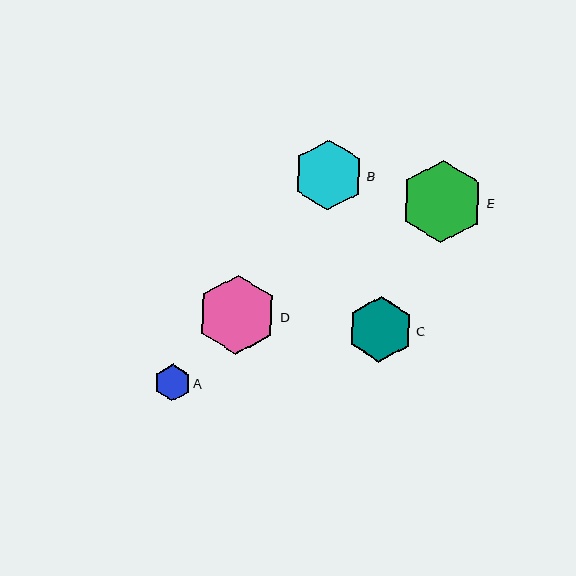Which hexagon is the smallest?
Hexagon A is the smallest with a size of approximately 36 pixels.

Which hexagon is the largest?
Hexagon E is the largest with a size of approximately 83 pixels.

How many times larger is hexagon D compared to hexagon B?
Hexagon D is approximately 1.1 times the size of hexagon B.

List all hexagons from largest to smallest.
From largest to smallest: E, D, B, C, A.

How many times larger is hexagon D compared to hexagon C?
Hexagon D is approximately 1.2 times the size of hexagon C.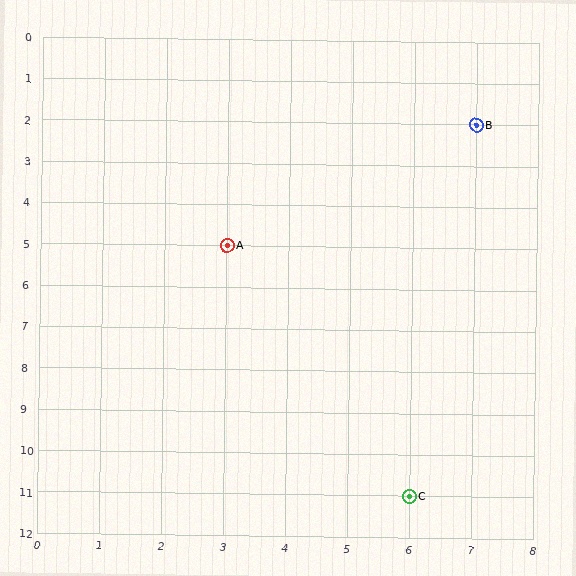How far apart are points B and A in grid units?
Points B and A are 4 columns and 3 rows apart (about 5.0 grid units diagonally).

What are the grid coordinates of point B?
Point B is at grid coordinates (7, 2).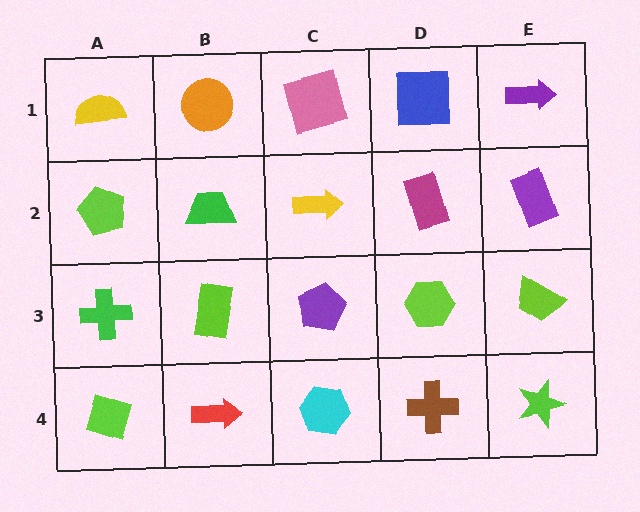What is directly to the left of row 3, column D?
A purple pentagon.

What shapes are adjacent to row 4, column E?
A lime trapezoid (row 3, column E), a brown cross (row 4, column D).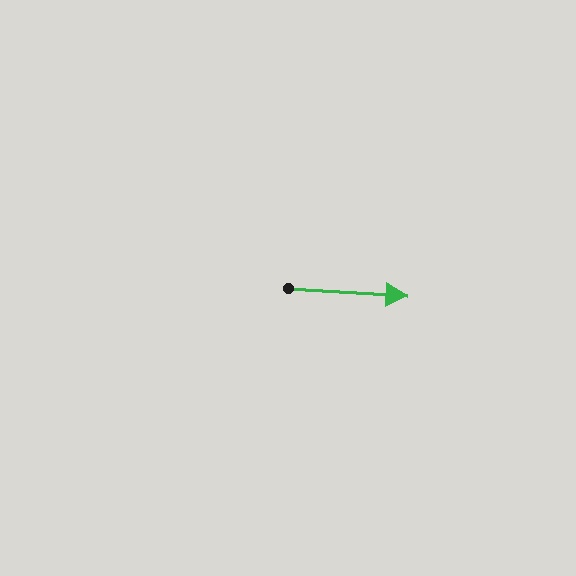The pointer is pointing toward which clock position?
Roughly 3 o'clock.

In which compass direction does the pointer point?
East.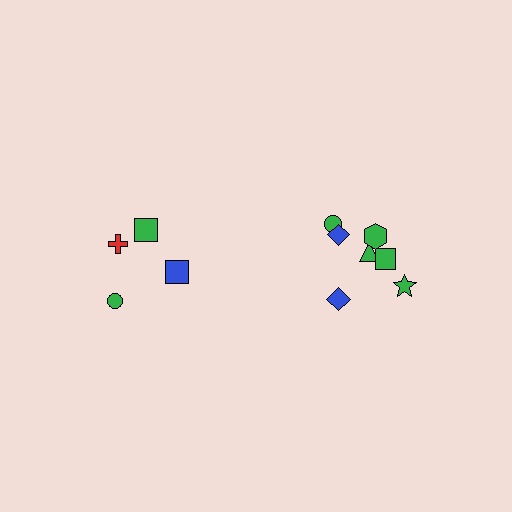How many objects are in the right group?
There are 7 objects.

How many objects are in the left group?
There are 4 objects.